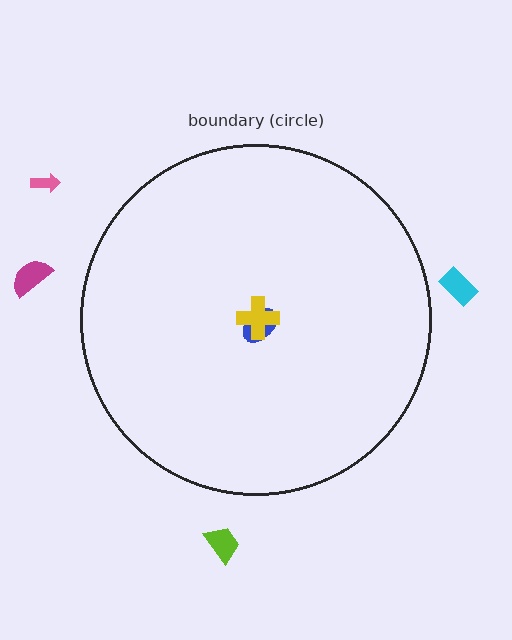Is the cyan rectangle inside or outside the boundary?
Outside.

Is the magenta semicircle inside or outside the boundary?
Outside.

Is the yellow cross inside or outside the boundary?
Inside.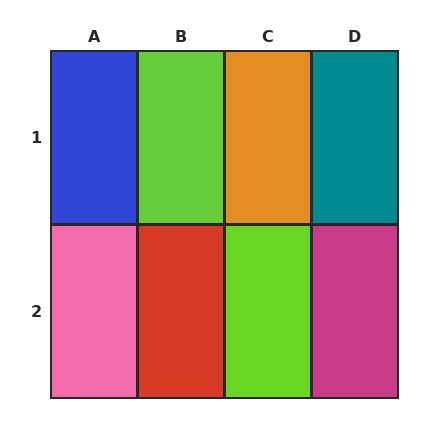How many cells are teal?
1 cell is teal.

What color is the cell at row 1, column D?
Teal.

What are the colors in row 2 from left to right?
Pink, red, lime, magenta.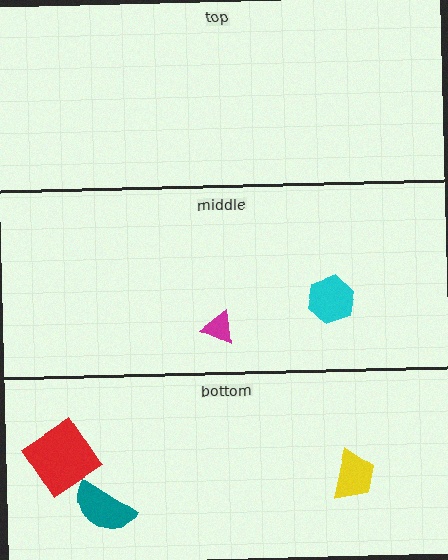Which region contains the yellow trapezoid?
The bottom region.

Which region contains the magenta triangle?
The middle region.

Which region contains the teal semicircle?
The bottom region.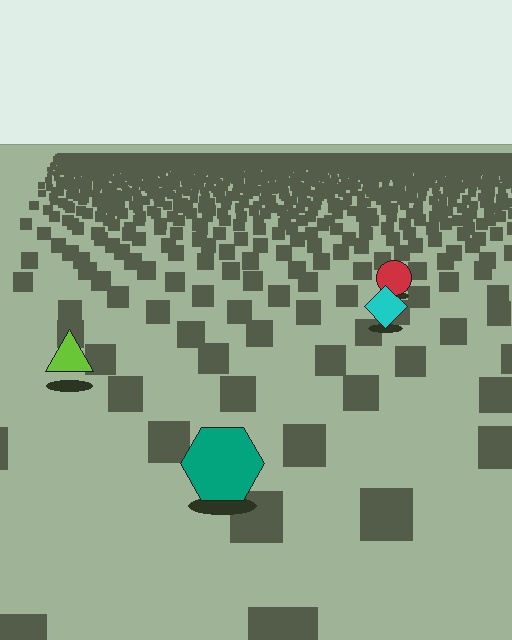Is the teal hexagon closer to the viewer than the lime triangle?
Yes. The teal hexagon is closer — you can tell from the texture gradient: the ground texture is coarser near it.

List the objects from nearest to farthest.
From nearest to farthest: the teal hexagon, the lime triangle, the cyan diamond, the red circle.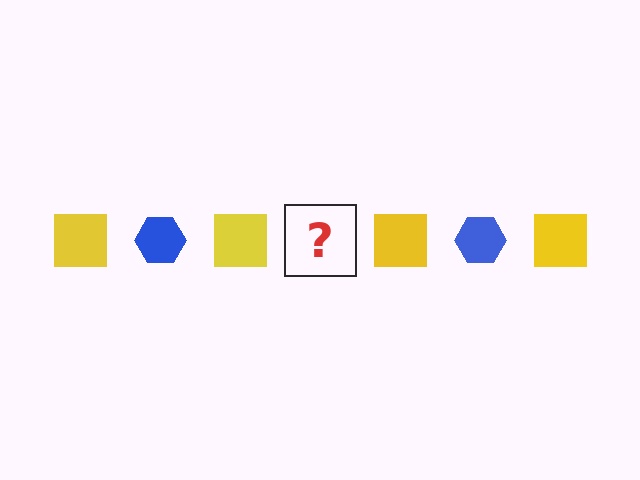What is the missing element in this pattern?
The missing element is a blue hexagon.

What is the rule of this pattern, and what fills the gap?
The rule is that the pattern alternates between yellow square and blue hexagon. The gap should be filled with a blue hexagon.